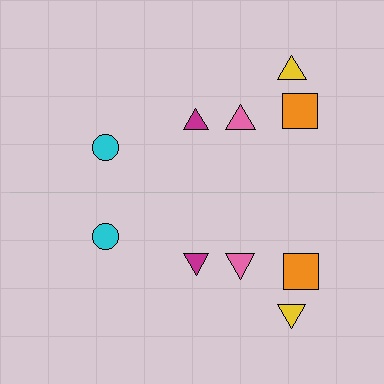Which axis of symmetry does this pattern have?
The pattern has a horizontal axis of symmetry running through the center of the image.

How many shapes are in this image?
There are 10 shapes in this image.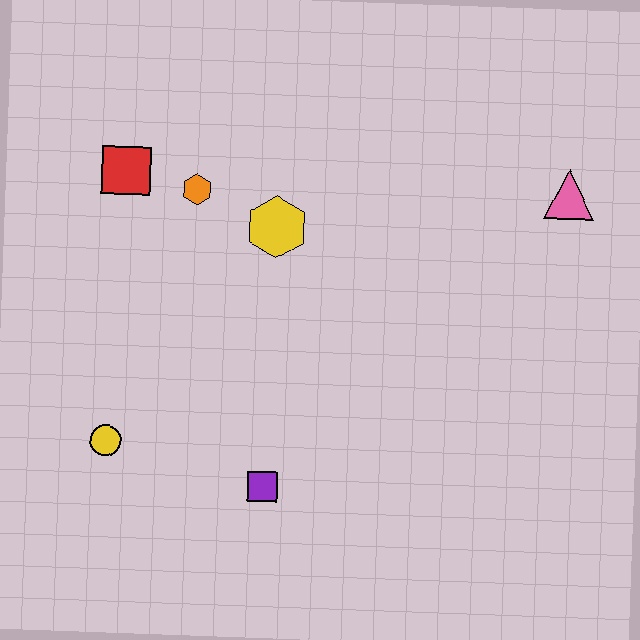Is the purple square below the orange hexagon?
Yes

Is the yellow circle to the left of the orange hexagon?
Yes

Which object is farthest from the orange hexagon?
The pink triangle is farthest from the orange hexagon.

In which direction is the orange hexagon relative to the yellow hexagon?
The orange hexagon is to the left of the yellow hexagon.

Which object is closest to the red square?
The orange hexagon is closest to the red square.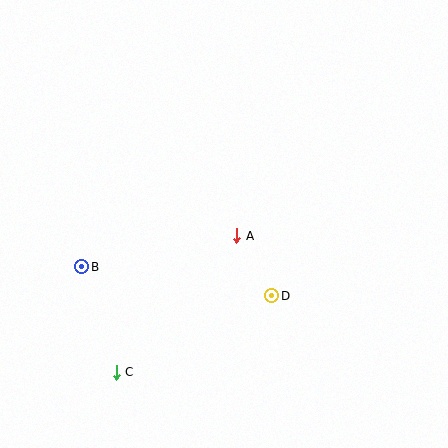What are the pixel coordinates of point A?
Point A is at (237, 236).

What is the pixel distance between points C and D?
The distance between C and D is 174 pixels.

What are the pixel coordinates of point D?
Point D is at (272, 296).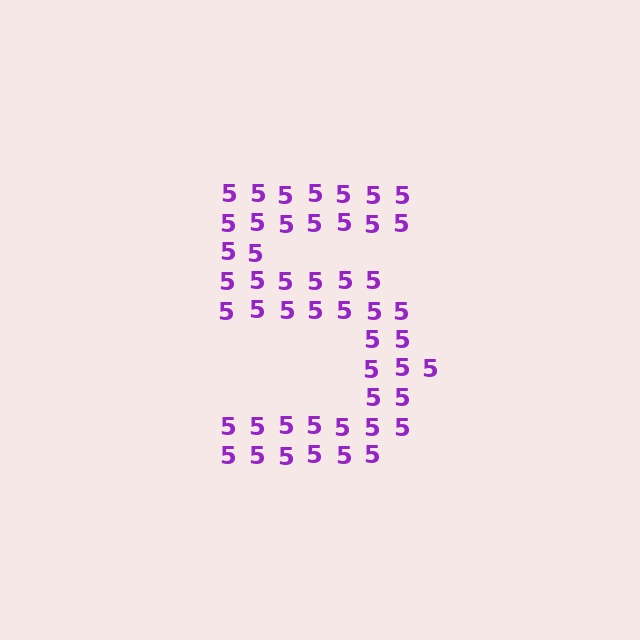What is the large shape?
The large shape is the digit 5.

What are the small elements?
The small elements are digit 5's.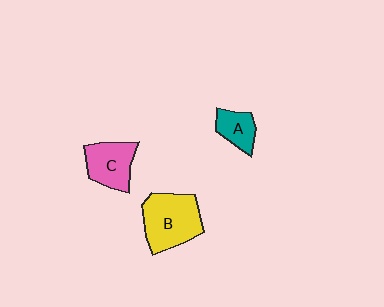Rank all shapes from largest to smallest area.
From largest to smallest: B (yellow), C (pink), A (teal).